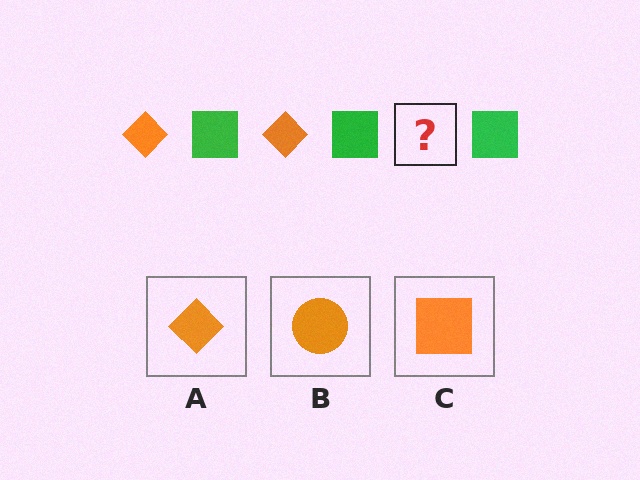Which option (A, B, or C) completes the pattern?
A.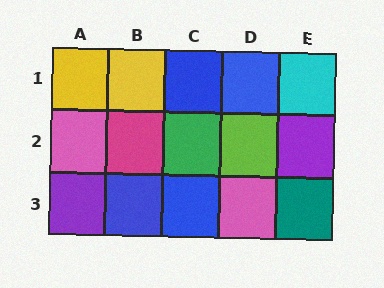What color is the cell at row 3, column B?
Blue.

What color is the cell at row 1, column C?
Blue.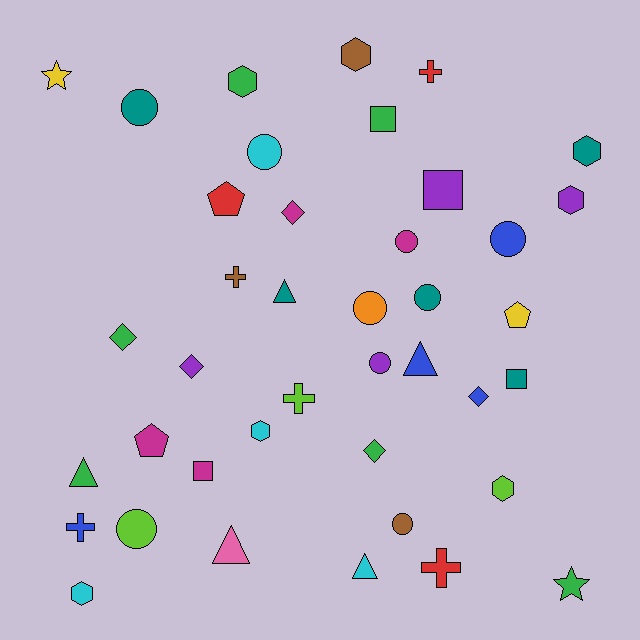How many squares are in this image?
There are 4 squares.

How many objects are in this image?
There are 40 objects.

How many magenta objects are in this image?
There are 4 magenta objects.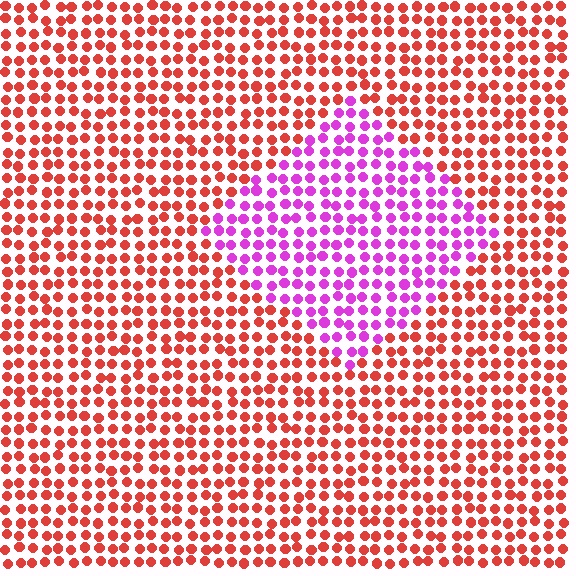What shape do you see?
I see a diamond.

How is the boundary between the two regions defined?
The boundary is defined purely by a slight shift in hue (about 62 degrees). Spacing, size, and orientation are identical on both sides.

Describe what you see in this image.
The image is filled with small red elements in a uniform arrangement. A diamond-shaped region is visible where the elements are tinted to a slightly different hue, forming a subtle color boundary.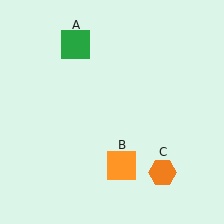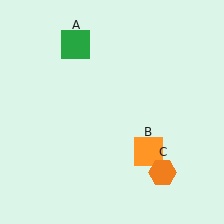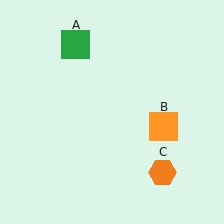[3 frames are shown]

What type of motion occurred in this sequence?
The orange square (object B) rotated counterclockwise around the center of the scene.